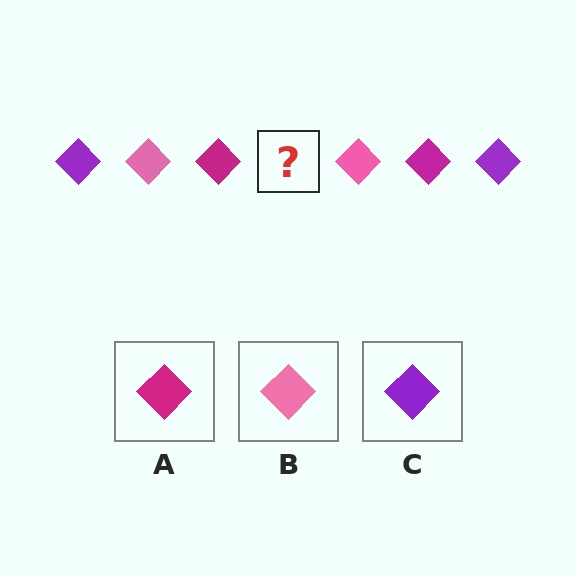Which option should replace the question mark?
Option C.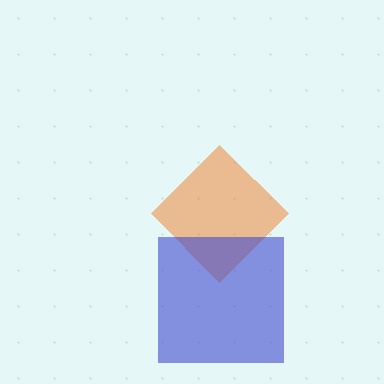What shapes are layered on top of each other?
The layered shapes are: an orange diamond, a blue square.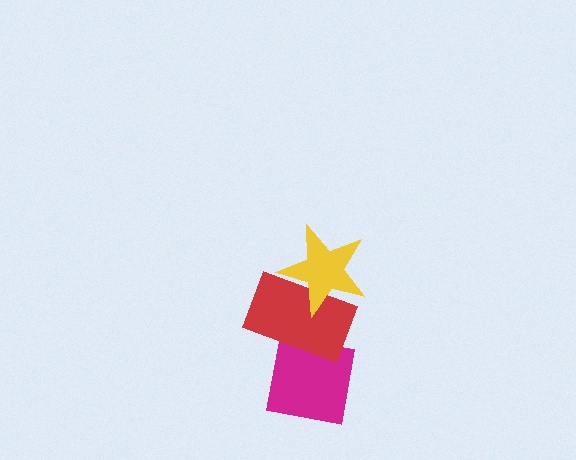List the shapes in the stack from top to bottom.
From top to bottom: the yellow star, the red rectangle, the magenta square.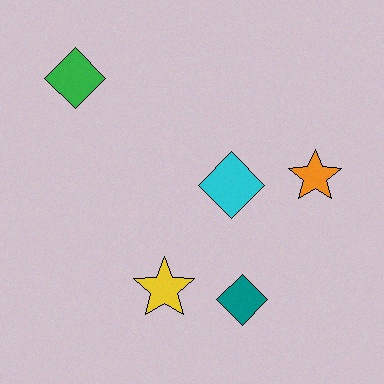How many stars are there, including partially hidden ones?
There are 2 stars.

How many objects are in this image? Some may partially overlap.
There are 5 objects.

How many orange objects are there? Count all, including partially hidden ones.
There is 1 orange object.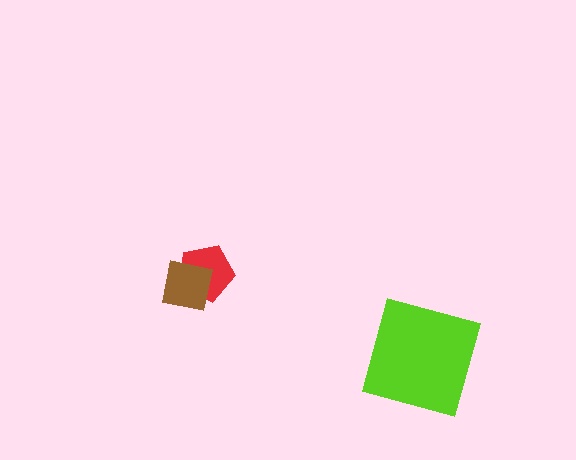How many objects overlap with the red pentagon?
1 object overlaps with the red pentagon.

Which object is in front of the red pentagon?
The brown square is in front of the red pentagon.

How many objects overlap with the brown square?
1 object overlaps with the brown square.